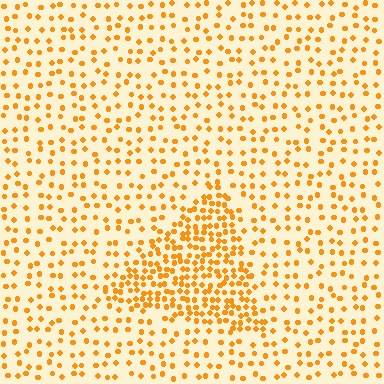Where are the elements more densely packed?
The elements are more densely packed inside the triangle boundary.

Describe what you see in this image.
The image contains small orange elements arranged at two different densities. A triangle-shaped region is visible where the elements are more densely packed than the surrounding area.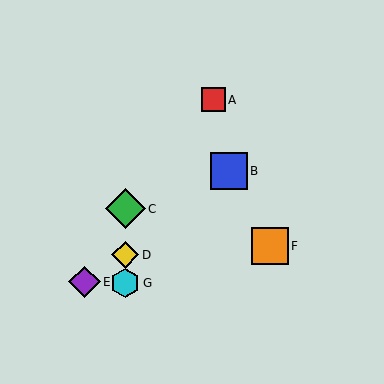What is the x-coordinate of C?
Object C is at x≈125.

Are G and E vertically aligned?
No, G is at x≈125 and E is at x≈85.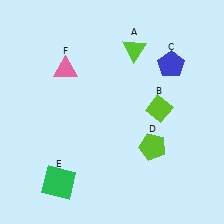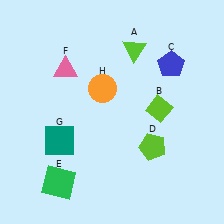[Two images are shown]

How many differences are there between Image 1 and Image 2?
There are 2 differences between the two images.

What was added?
A teal square (G), an orange circle (H) were added in Image 2.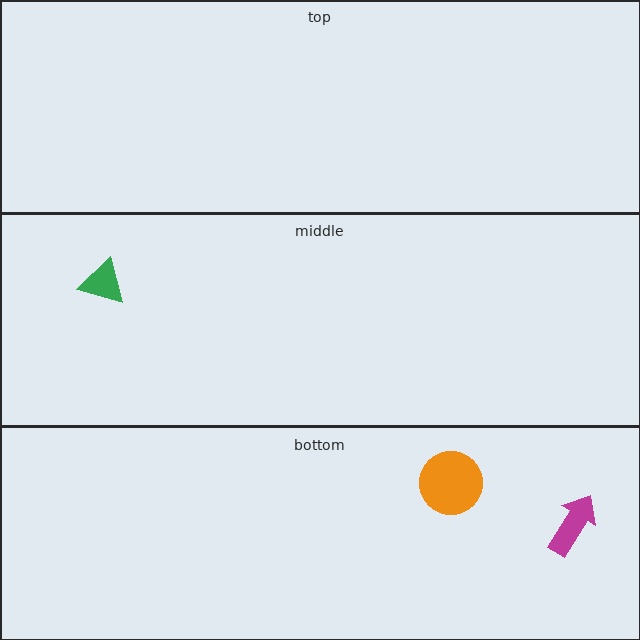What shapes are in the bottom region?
The magenta arrow, the orange circle.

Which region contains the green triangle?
The middle region.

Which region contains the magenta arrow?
The bottom region.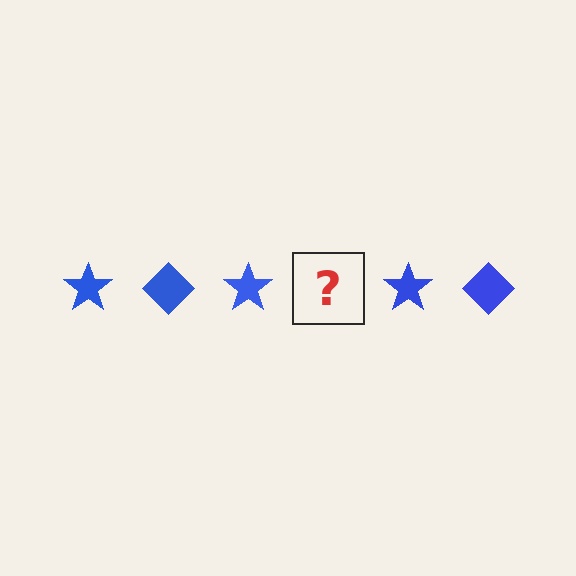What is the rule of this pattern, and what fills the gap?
The rule is that the pattern cycles through star, diamond shapes in blue. The gap should be filled with a blue diamond.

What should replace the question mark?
The question mark should be replaced with a blue diamond.